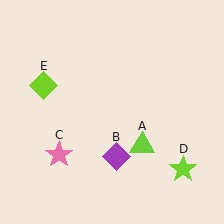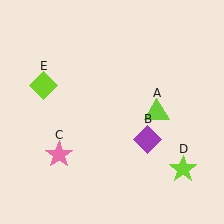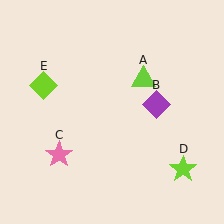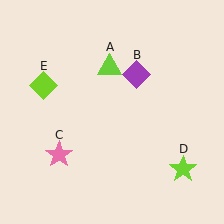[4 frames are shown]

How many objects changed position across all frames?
2 objects changed position: lime triangle (object A), purple diamond (object B).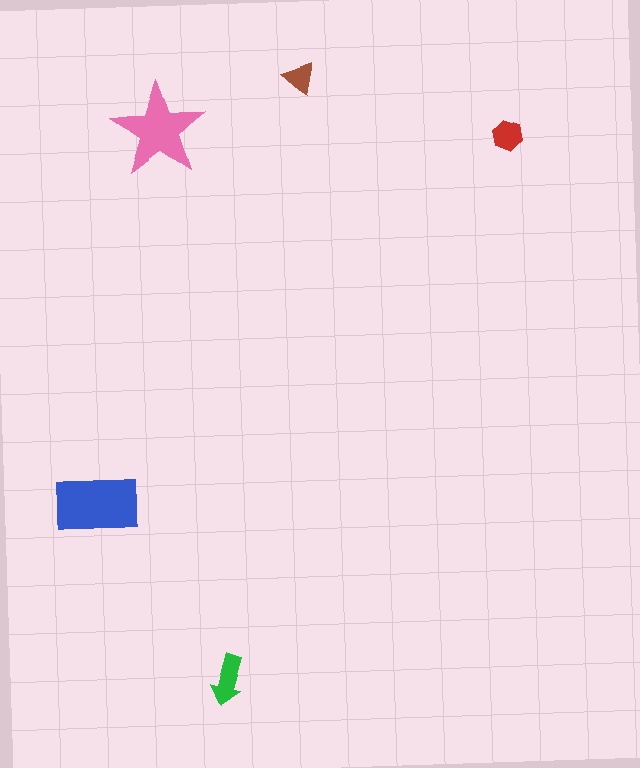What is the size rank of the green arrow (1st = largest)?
3rd.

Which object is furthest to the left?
The blue rectangle is leftmost.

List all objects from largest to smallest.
The blue rectangle, the pink star, the green arrow, the red hexagon, the brown triangle.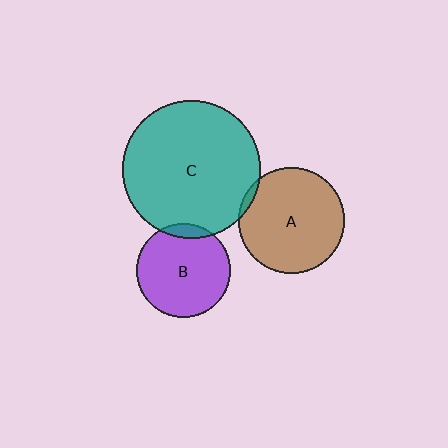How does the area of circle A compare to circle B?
Approximately 1.3 times.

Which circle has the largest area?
Circle C (teal).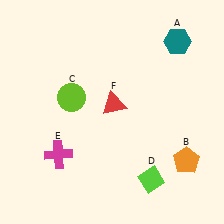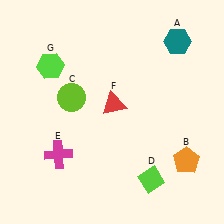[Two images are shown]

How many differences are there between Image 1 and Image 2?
There is 1 difference between the two images.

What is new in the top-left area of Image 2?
A lime hexagon (G) was added in the top-left area of Image 2.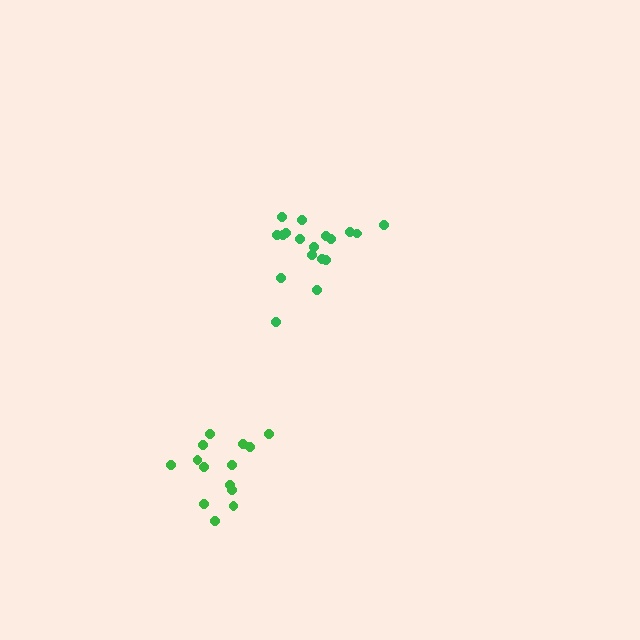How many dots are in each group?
Group 1: 18 dots, Group 2: 14 dots (32 total).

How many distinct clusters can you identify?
There are 2 distinct clusters.